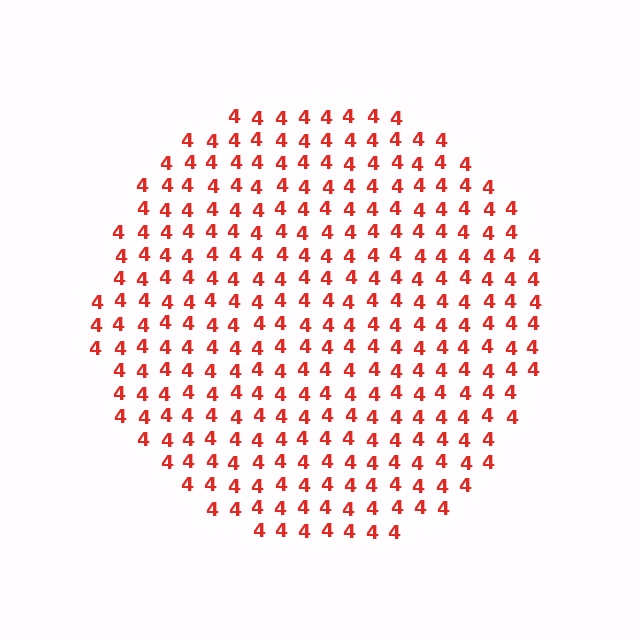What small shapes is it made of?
It is made of small digit 4's.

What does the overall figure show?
The overall figure shows a circle.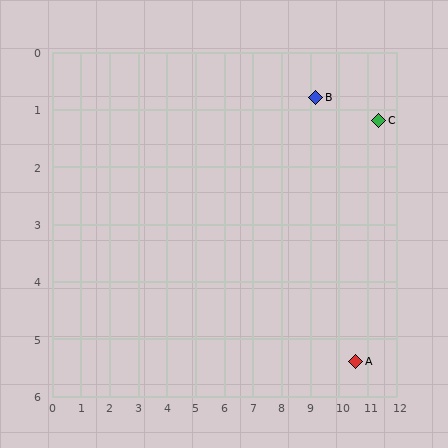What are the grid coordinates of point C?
Point C is at approximately (11.4, 1.2).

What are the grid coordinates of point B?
Point B is at approximately (9.2, 0.8).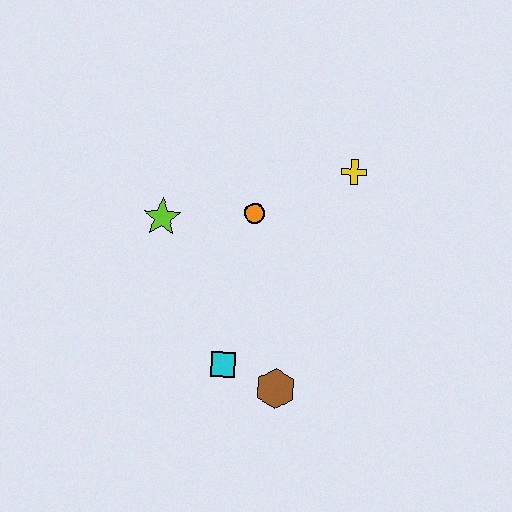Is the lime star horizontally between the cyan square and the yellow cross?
No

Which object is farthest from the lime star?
The brown hexagon is farthest from the lime star.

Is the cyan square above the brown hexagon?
Yes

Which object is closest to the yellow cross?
The orange circle is closest to the yellow cross.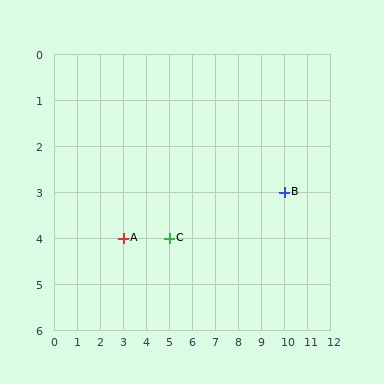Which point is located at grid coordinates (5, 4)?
Point C is at (5, 4).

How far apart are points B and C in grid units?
Points B and C are 5 columns and 1 row apart (about 5.1 grid units diagonally).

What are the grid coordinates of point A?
Point A is at grid coordinates (3, 4).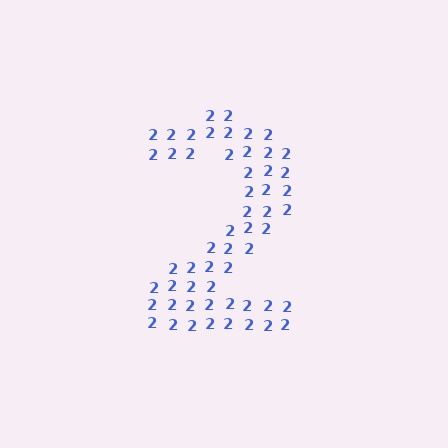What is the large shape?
The large shape is the digit 2.